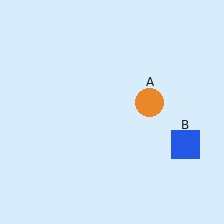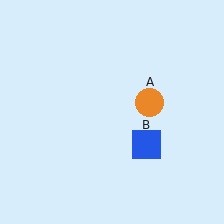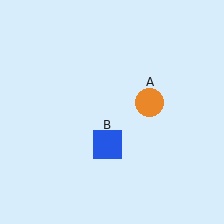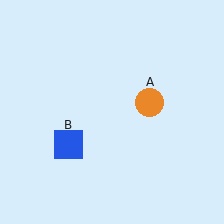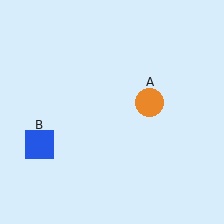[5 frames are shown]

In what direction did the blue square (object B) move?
The blue square (object B) moved left.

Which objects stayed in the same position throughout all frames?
Orange circle (object A) remained stationary.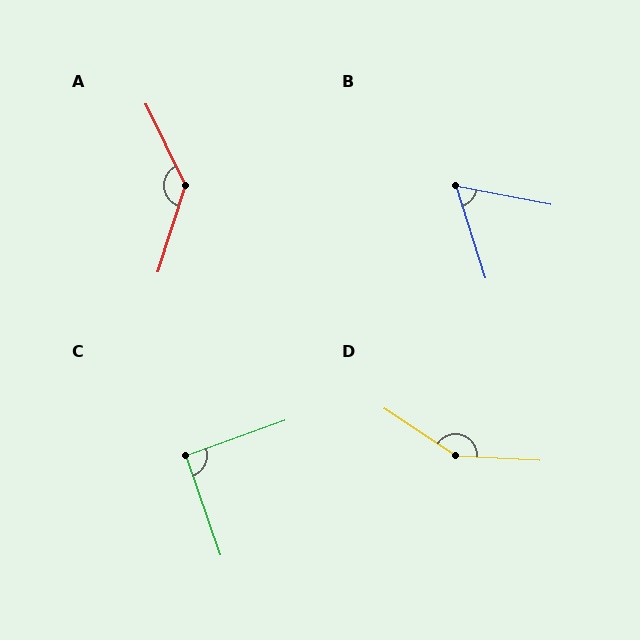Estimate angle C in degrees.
Approximately 91 degrees.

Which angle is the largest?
D, at approximately 150 degrees.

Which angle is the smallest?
B, at approximately 61 degrees.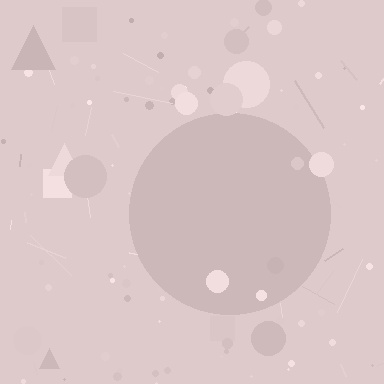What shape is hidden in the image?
A circle is hidden in the image.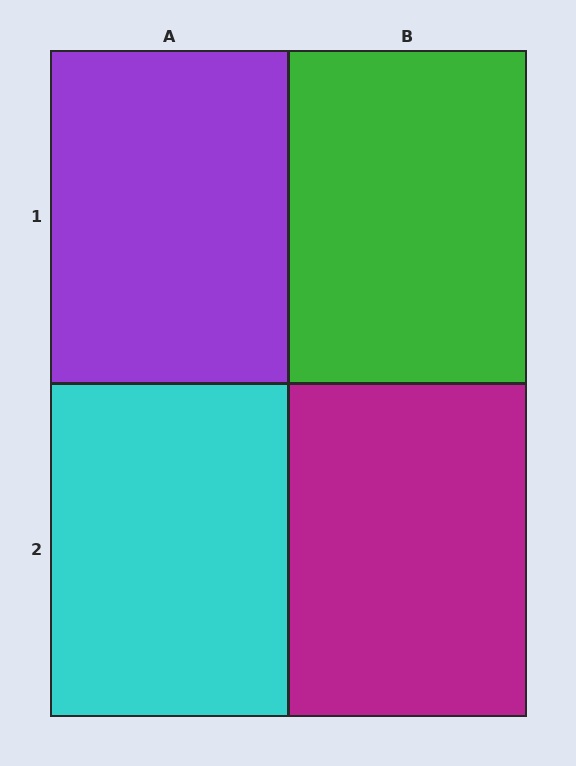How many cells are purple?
1 cell is purple.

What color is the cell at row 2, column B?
Magenta.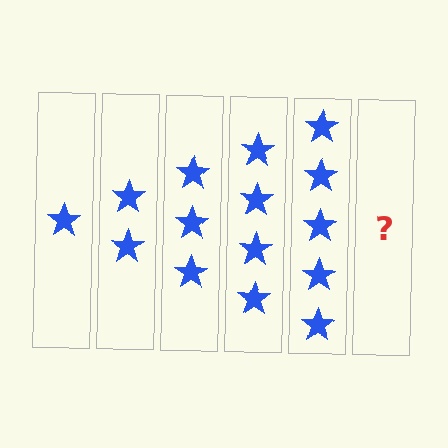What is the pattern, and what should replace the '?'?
The pattern is that each step adds one more star. The '?' should be 6 stars.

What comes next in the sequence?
The next element should be 6 stars.